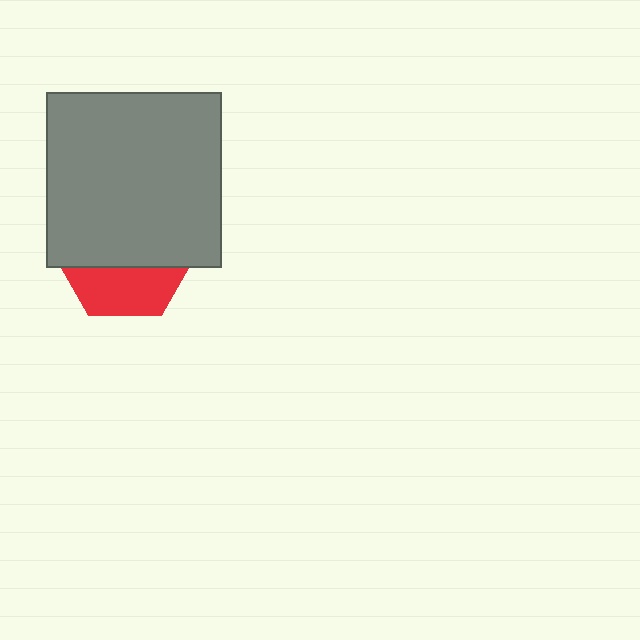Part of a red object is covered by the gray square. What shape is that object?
It is a hexagon.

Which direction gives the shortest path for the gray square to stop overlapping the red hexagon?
Moving up gives the shortest separation.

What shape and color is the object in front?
The object in front is a gray square.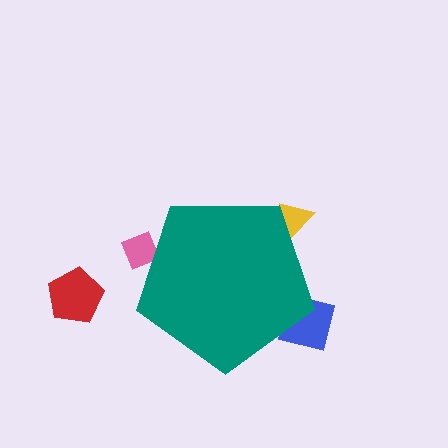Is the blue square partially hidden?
Yes, the blue square is partially hidden behind the teal pentagon.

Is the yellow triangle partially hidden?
Yes, the yellow triangle is partially hidden behind the teal pentagon.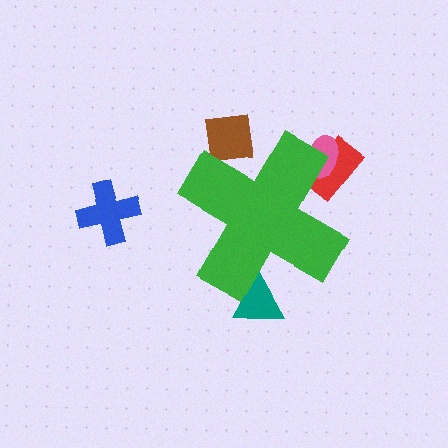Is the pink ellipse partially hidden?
Yes, the pink ellipse is partially hidden behind the green cross.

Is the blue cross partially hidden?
No, the blue cross is fully visible.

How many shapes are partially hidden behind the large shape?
4 shapes are partially hidden.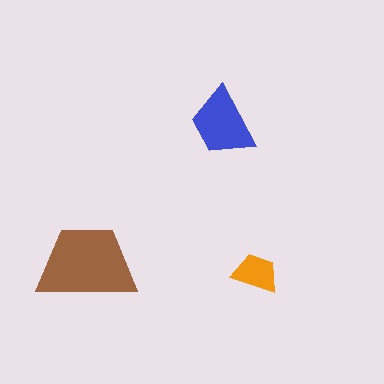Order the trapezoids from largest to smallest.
the brown one, the blue one, the orange one.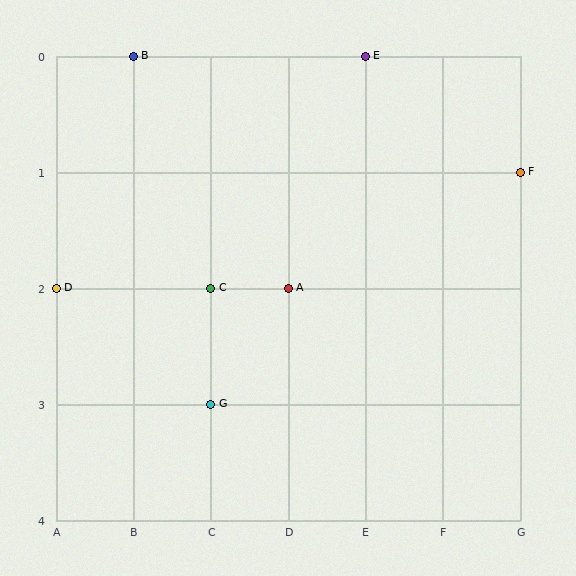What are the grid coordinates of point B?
Point B is at grid coordinates (B, 0).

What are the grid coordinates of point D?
Point D is at grid coordinates (A, 2).